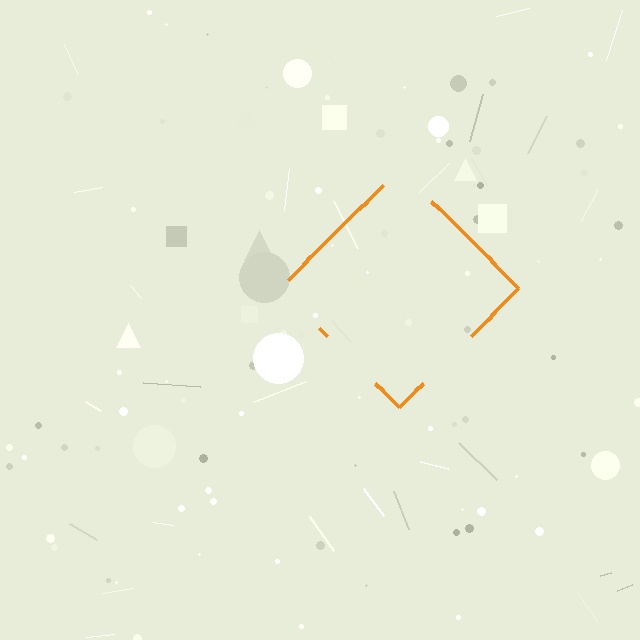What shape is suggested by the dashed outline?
The dashed outline suggests a diamond.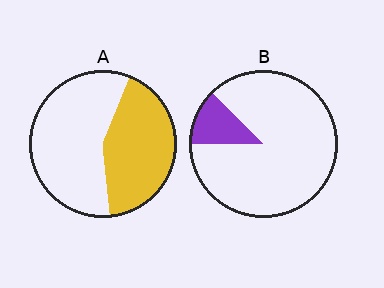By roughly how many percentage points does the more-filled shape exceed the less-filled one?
By roughly 30 percentage points (A over B).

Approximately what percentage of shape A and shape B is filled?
A is approximately 45% and B is approximately 15%.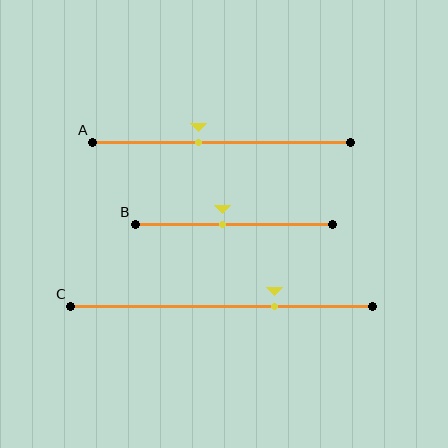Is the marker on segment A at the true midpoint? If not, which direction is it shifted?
No, the marker on segment A is shifted to the left by about 9% of the segment length.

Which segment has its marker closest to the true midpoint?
Segment B has its marker closest to the true midpoint.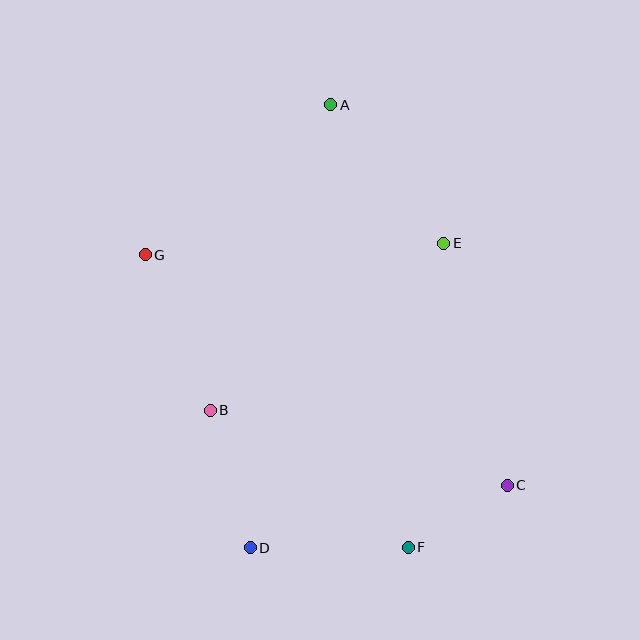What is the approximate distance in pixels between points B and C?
The distance between B and C is approximately 306 pixels.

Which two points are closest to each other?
Points C and F are closest to each other.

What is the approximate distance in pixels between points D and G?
The distance between D and G is approximately 311 pixels.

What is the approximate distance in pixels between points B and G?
The distance between B and G is approximately 169 pixels.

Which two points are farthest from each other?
Points A and D are farthest from each other.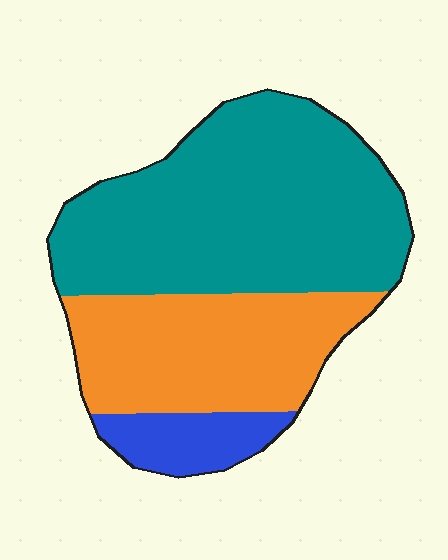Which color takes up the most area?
Teal, at roughly 55%.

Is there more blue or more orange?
Orange.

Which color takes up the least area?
Blue, at roughly 10%.